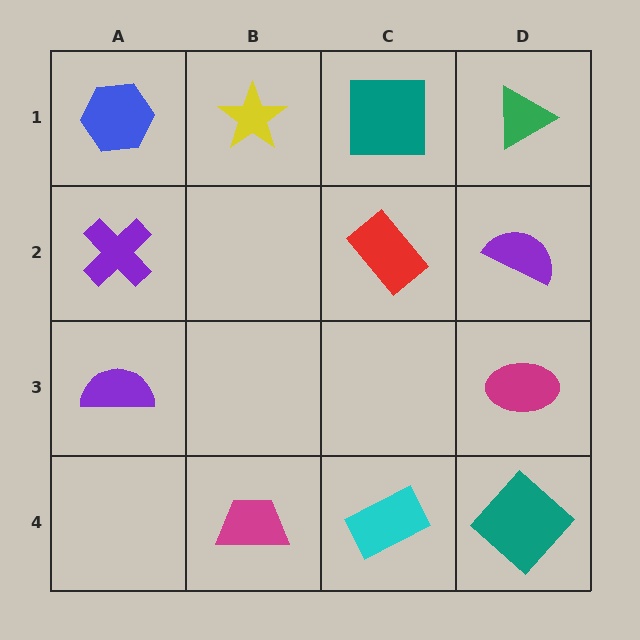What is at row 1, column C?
A teal square.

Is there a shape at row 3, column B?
No, that cell is empty.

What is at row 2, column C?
A red rectangle.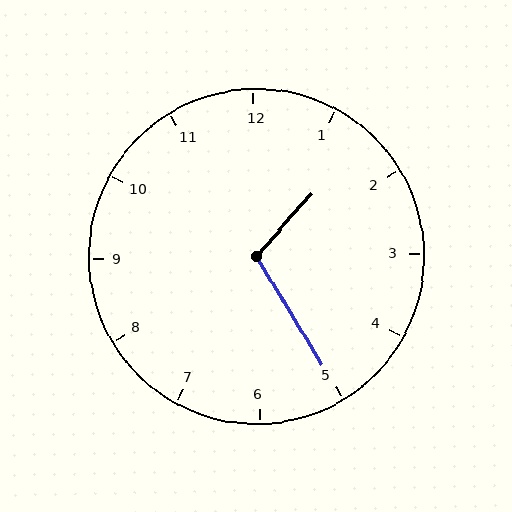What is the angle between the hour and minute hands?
Approximately 108 degrees.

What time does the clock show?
1:25.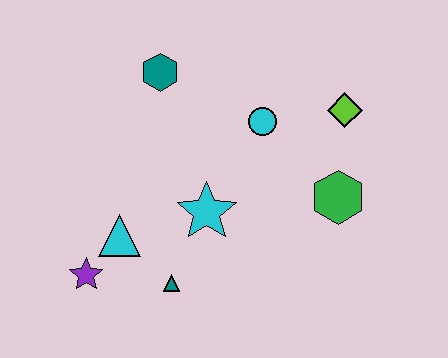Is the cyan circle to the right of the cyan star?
Yes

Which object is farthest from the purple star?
The lime diamond is farthest from the purple star.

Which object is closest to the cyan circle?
The lime diamond is closest to the cyan circle.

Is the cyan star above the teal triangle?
Yes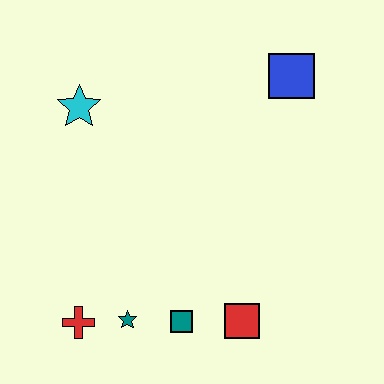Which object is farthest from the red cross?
The blue square is farthest from the red cross.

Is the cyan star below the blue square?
Yes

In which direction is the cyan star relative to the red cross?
The cyan star is above the red cross.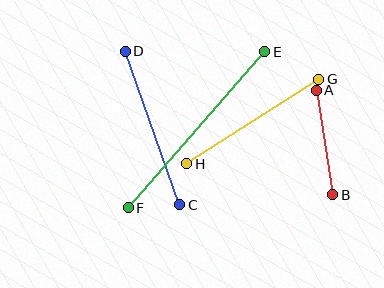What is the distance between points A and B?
The distance is approximately 106 pixels.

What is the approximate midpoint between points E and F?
The midpoint is at approximately (196, 130) pixels.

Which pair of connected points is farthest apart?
Points E and F are farthest apart.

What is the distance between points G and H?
The distance is approximately 157 pixels.